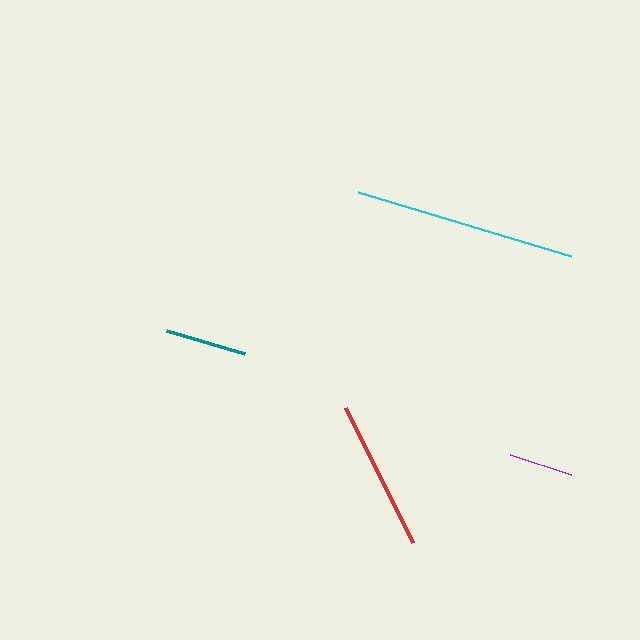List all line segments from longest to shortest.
From longest to shortest: cyan, red, teal, purple.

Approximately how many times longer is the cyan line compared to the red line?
The cyan line is approximately 1.5 times the length of the red line.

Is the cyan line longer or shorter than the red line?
The cyan line is longer than the red line.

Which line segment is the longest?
The cyan line is the longest at approximately 222 pixels.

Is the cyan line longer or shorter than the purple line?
The cyan line is longer than the purple line.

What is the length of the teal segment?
The teal segment is approximately 82 pixels long.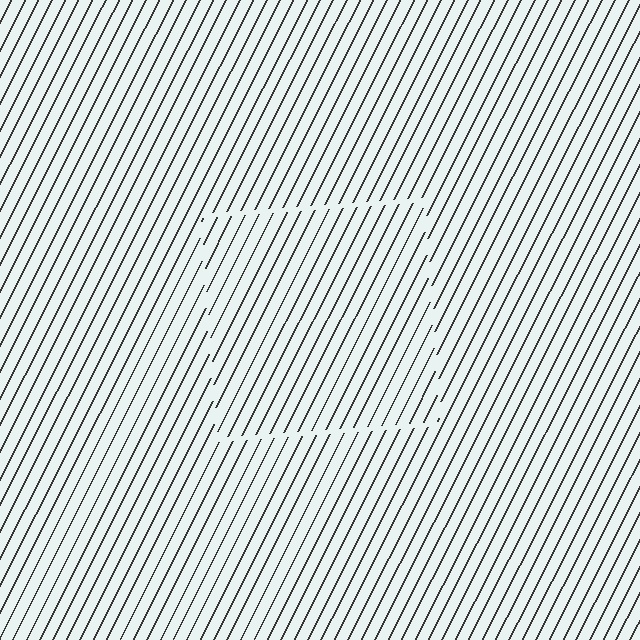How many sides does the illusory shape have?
4 sides — the line-ends trace a square.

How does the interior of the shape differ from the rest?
The interior of the shape contains the same grating, shifted by half a period — the contour is defined by the phase discontinuity where line-ends from the inner and outer gratings abut.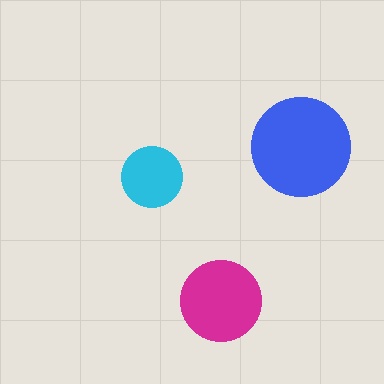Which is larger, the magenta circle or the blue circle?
The blue one.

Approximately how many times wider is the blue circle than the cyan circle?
About 1.5 times wider.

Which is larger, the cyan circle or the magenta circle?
The magenta one.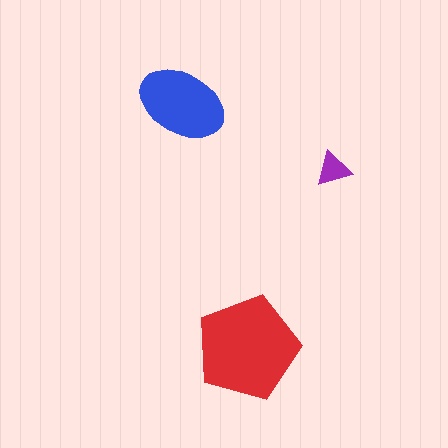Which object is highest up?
The blue ellipse is topmost.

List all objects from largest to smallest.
The red pentagon, the blue ellipse, the purple triangle.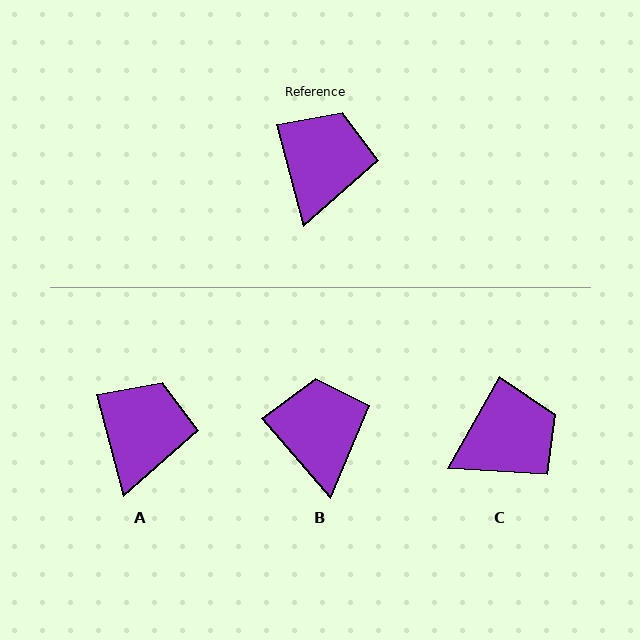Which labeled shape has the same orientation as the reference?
A.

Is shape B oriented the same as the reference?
No, it is off by about 26 degrees.